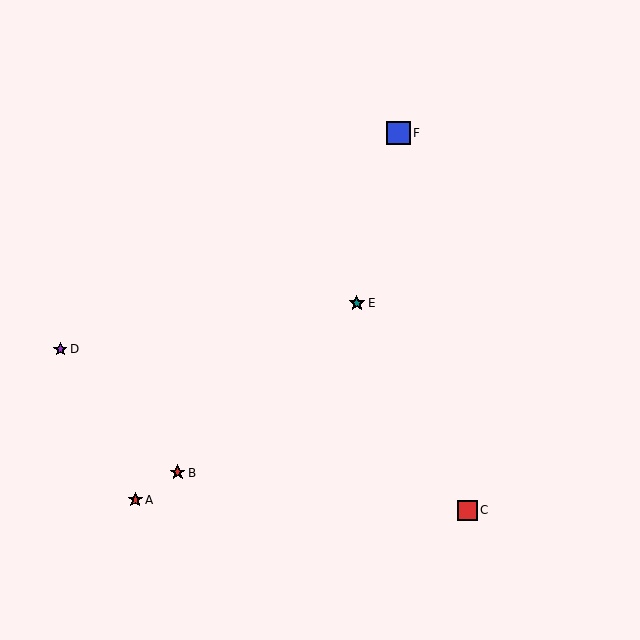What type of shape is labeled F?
Shape F is a blue square.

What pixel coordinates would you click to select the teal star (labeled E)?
Click at (357, 303) to select the teal star E.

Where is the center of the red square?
The center of the red square is at (467, 510).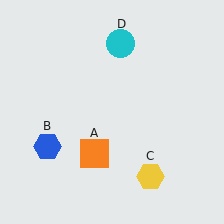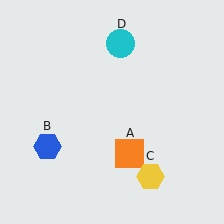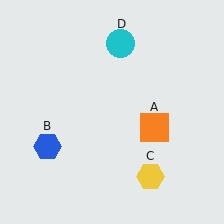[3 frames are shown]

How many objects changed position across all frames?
1 object changed position: orange square (object A).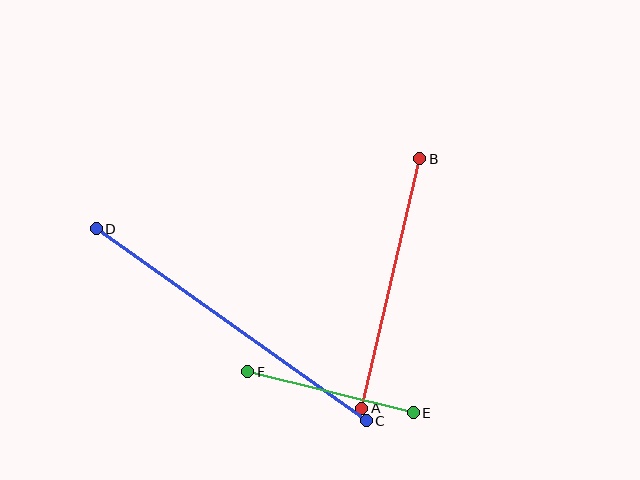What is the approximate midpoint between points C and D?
The midpoint is at approximately (231, 325) pixels.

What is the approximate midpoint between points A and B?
The midpoint is at approximately (391, 284) pixels.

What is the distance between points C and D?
The distance is approximately 331 pixels.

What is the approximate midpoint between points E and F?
The midpoint is at approximately (331, 392) pixels.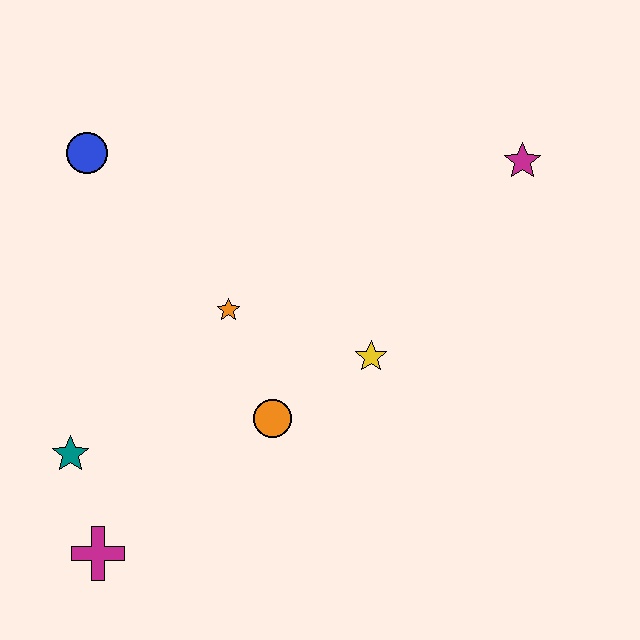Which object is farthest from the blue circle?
The magenta star is farthest from the blue circle.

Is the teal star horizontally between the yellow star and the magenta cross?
No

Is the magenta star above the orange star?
Yes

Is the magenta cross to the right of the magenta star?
No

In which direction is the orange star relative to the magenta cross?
The orange star is above the magenta cross.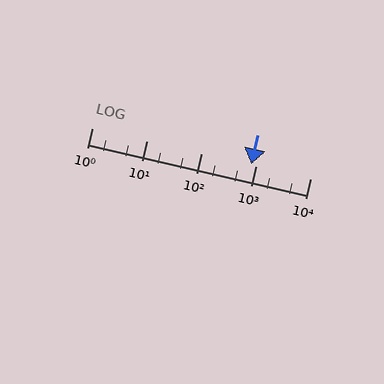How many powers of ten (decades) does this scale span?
The scale spans 4 decades, from 1 to 10000.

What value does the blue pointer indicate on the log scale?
The pointer indicates approximately 830.